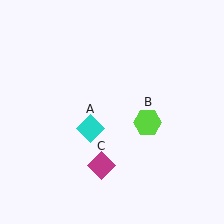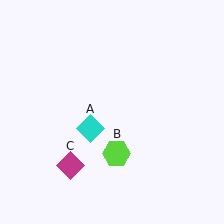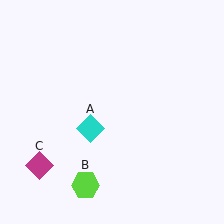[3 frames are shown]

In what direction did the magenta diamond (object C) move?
The magenta diamond (object C) moved left.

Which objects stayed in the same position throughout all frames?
Cyan diamond (object A) remained stationary.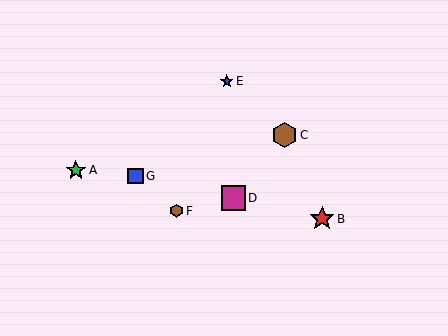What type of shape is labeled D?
Shape D is a magenta square.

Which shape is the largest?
The brown hexagon (labeled C) is the largest.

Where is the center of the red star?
The center of the red star is at (322, 219).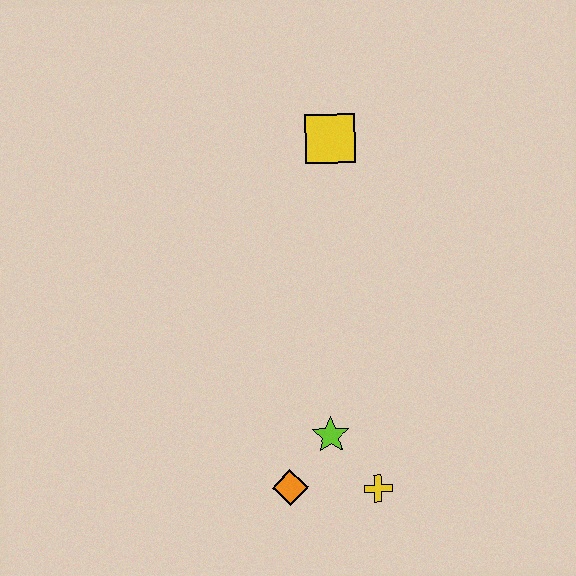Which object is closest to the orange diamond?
The lime star is closest to the orange diamond.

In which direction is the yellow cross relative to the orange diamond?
The yellow cross is to the right of the orange diamond.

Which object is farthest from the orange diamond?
The yellow square is farthest from the orange diamond.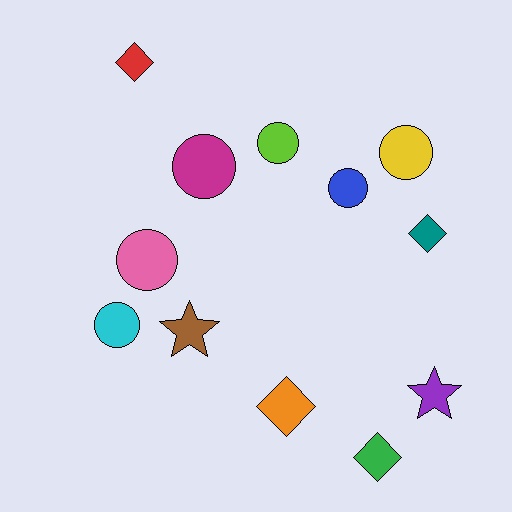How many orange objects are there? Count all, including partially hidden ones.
There is 1 orange object.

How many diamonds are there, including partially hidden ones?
There are 4 diamonds.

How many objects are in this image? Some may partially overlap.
There are 12 objects.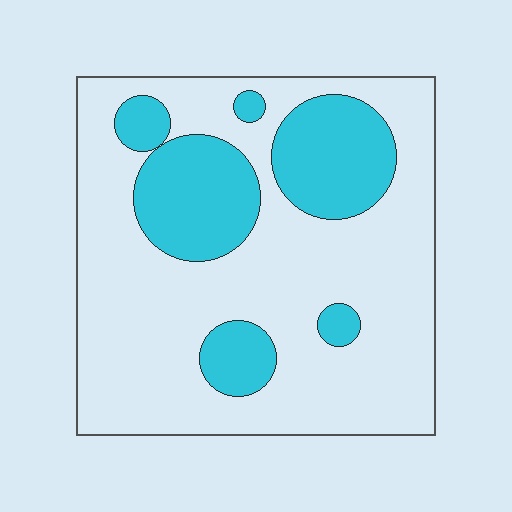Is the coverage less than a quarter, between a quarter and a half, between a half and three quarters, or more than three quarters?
Between a quarter and a half.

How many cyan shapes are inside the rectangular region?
6.